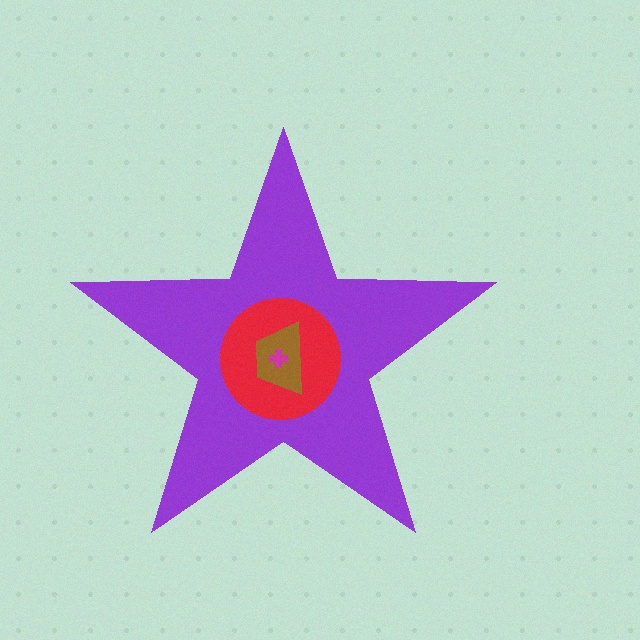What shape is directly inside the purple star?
The red circle.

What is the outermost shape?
The purple star.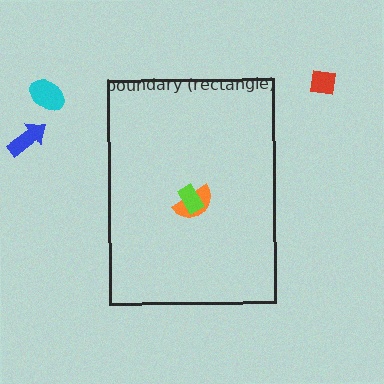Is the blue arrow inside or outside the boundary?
Outside.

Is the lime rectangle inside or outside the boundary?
Inside.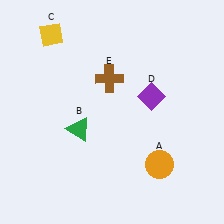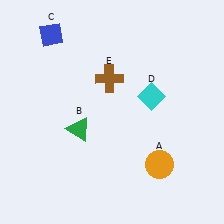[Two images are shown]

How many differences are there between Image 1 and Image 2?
There are 2 differences between the two images.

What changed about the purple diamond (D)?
In Image 1, D is purple. In Image 2, it changed to cyan.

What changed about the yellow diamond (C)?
In Image 1, C is yellow. In Image 2, it changed to blue.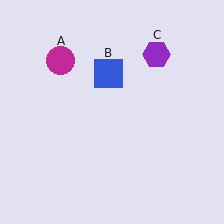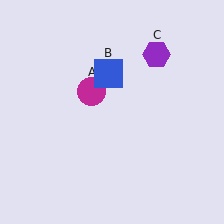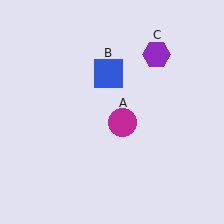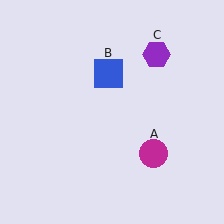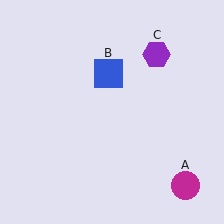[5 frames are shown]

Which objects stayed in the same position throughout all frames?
Blue square (object B) and purple hexagon (object C) remained stationary.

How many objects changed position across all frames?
1 object changed position: magenta circle (object A).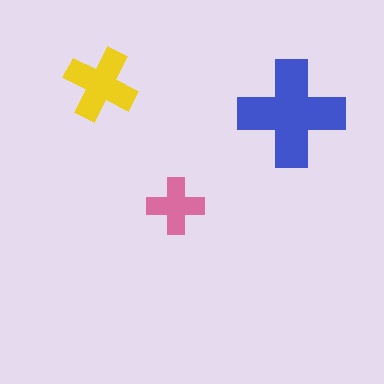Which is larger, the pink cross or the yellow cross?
The yellow one.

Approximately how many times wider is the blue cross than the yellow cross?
About 1.5 times wider.